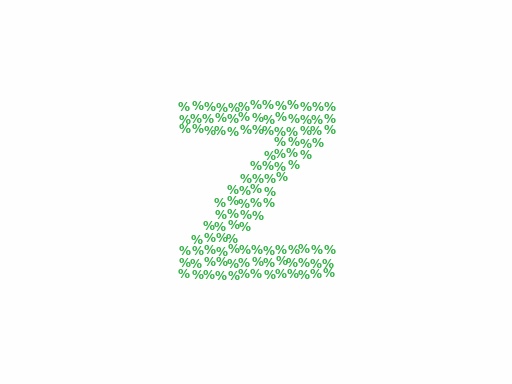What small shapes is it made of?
It is made of small percent signs.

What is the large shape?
The large shape is the letter Z.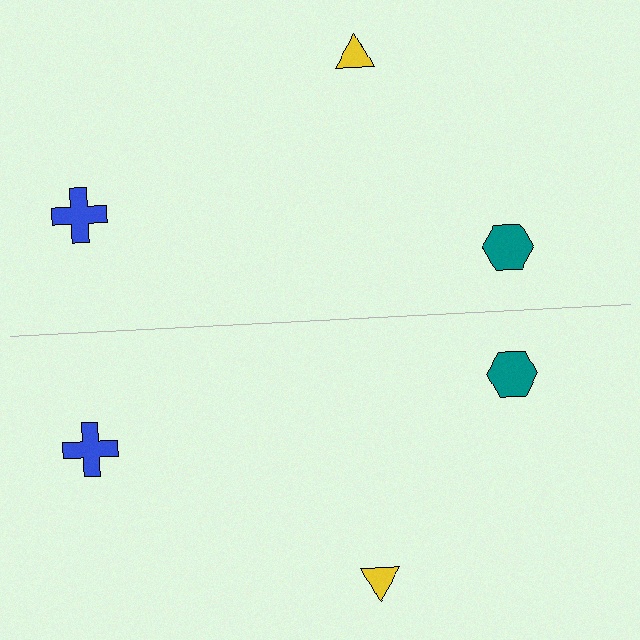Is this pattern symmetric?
Yes, this pattern has bilateral (reflection) symmetry.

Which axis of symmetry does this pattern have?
The pattern has a horizontal axis of symmetry running through the center of the image.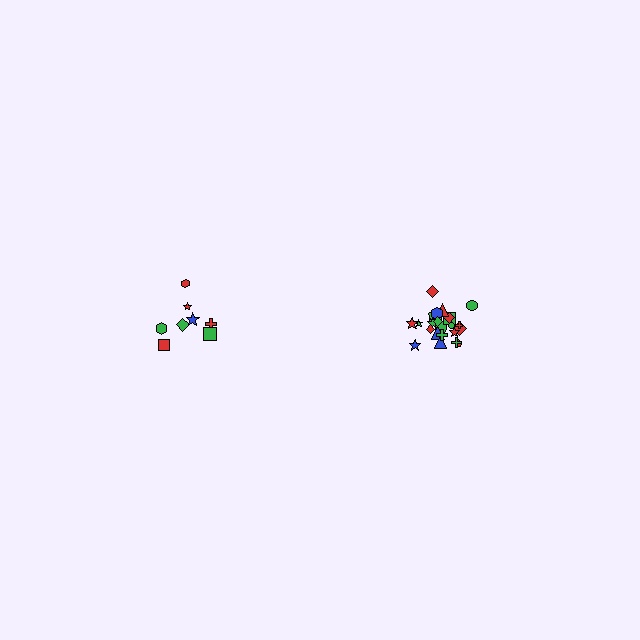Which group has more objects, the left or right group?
The right group.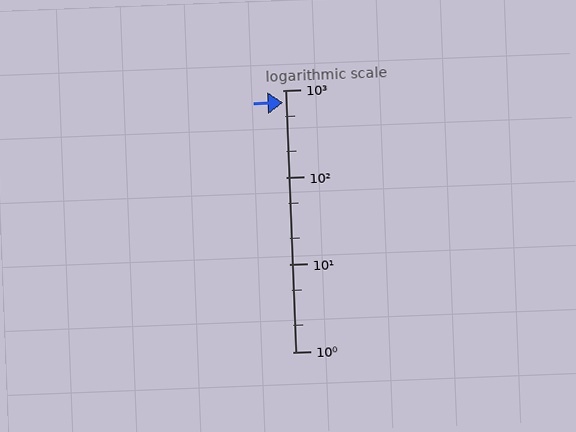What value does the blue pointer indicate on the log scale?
The pointer indicates approximately 710.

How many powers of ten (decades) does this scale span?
The scale spans 3 decades, from 1 to 1000.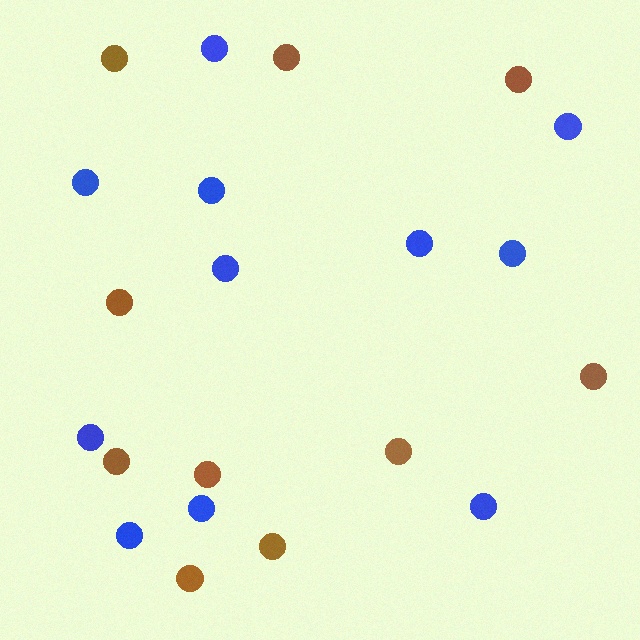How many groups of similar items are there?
There are 2 groups: one group of blue circles (11) and one group of brown circles (10).